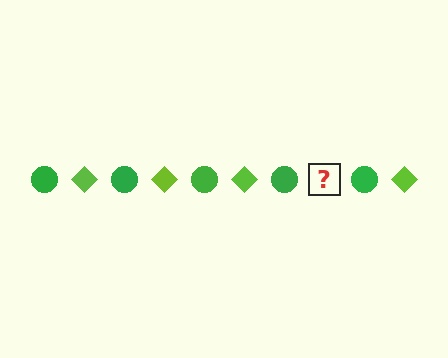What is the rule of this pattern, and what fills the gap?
The rule is that the pattern alternates between green circle and lime diamond. The gap should be filled with a lime diamond.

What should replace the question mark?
The question mark should be replaced with a lime diamond.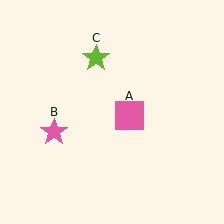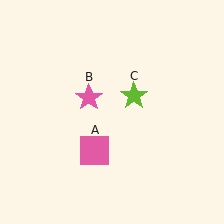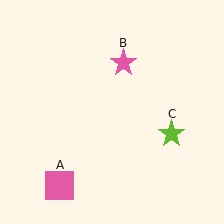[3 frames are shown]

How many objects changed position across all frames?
3 objects changed position: pink square (object A), pink star (object B), lime star (object C).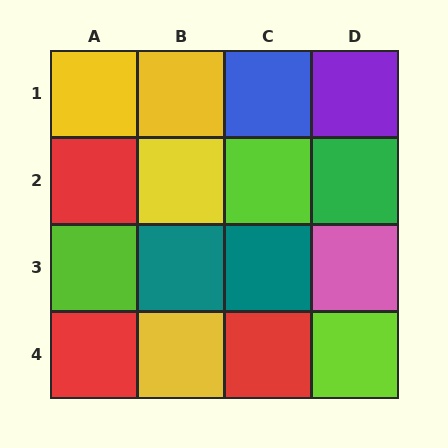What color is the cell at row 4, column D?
Lime.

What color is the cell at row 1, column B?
Yellow.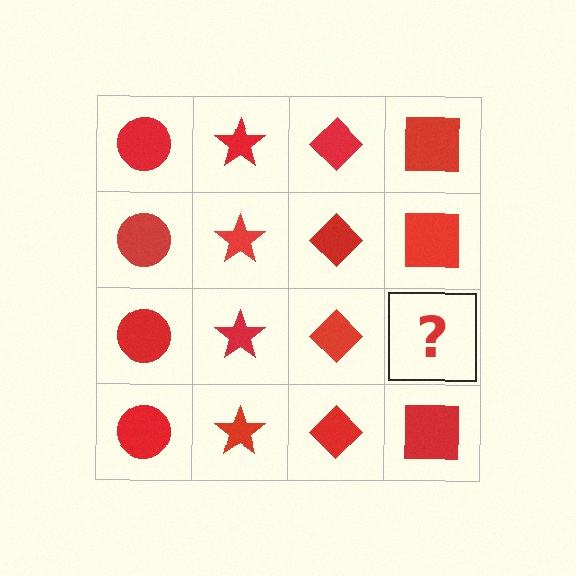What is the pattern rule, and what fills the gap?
The rule is that each column has a consistent shape. The gap should be filled with a red square.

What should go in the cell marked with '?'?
The missing cell should contain a red square.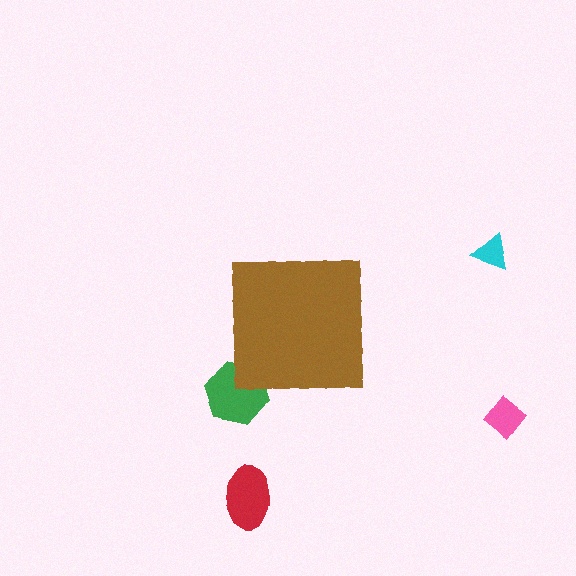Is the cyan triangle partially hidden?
No, the cyan triangle is fully visible.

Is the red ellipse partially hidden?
No, the red ellipse is fully visible.